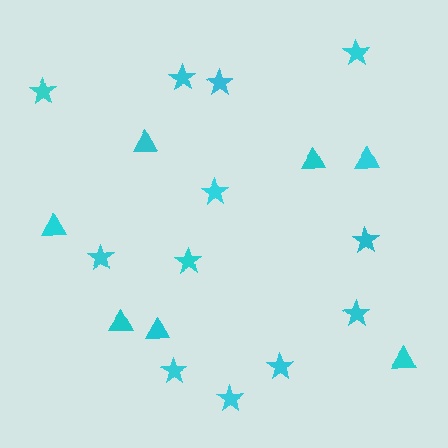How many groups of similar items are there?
There are 2 groups: one group of triangles (7) and one group of stars (12).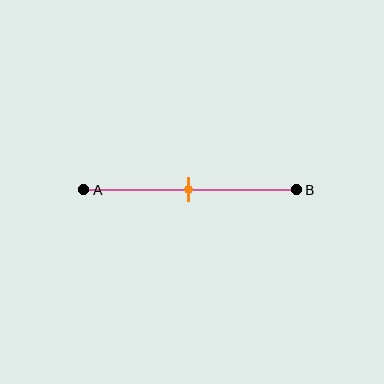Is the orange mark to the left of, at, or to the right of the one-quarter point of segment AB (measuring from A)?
The orange mark is to the right of the one-quarter point of segment AB.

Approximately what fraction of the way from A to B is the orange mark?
The orange mark is approximately 50% of the way from A to B.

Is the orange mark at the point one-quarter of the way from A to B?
No, the mark is at about 50% from A, not at the 25% one-quarter point.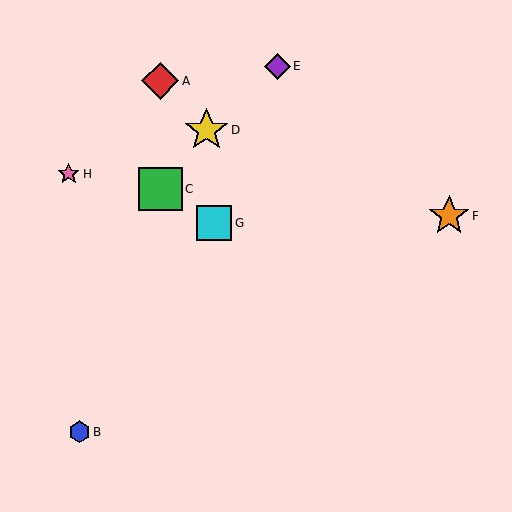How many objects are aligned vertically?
2 objects (A, C) are aligned vertically.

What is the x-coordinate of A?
Object A is at x≈160.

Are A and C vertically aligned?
Yes, both are at x≈160.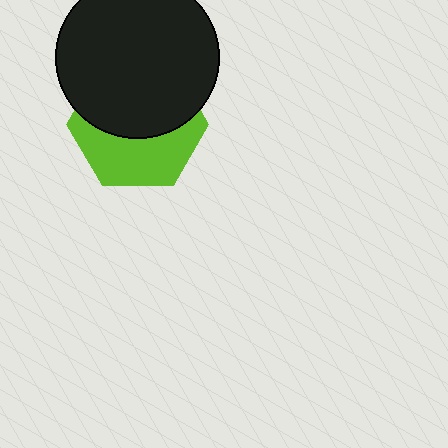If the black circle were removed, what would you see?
You would see the complete lime hexagon.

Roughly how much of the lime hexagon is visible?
About half of it is visible (roughly 46%).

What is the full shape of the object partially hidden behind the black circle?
The partially hidden object is a lime hexagon.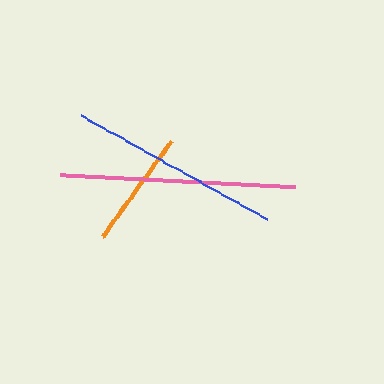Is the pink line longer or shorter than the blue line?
The pink line is longer than the blue line.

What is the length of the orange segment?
The orange segment is approximately 118 pixels long.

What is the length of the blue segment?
The blue segment is approximately 213 pixels long.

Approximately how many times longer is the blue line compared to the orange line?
The blue line is approximately 1.8 times the length of the orange line.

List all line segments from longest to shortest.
From longest to shortest: pink, blue, orange.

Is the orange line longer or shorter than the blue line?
The blue line is longer than the orange line.